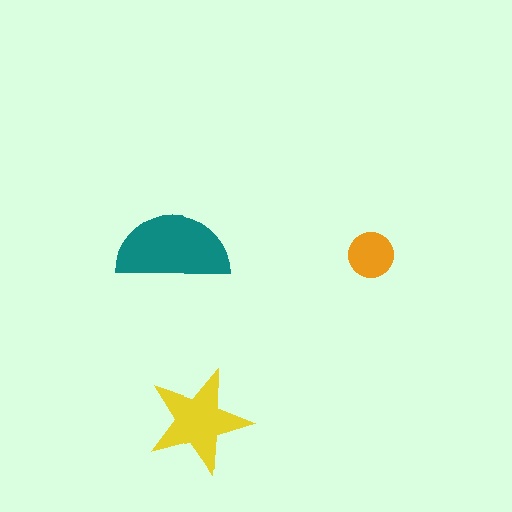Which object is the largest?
The teal semicircle.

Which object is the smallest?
The orange circle.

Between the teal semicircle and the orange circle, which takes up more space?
The teal semicircle.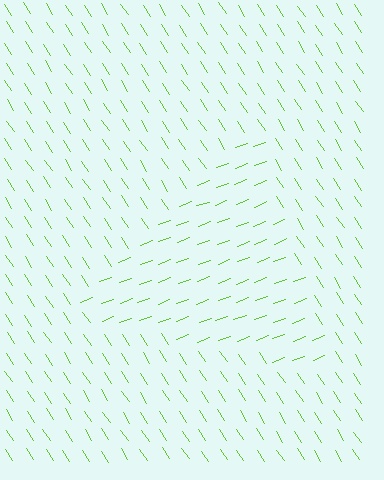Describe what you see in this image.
The image is filled with small lime line segments. A triangle region in the image has lines oriented differently from the surrounding lines, creating a visible texture boundary.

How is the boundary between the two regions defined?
The boundary is defined purely by a change in line orientation (approximately 78 degrees difference). All lines are the same color and thickness.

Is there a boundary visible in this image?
Yes, there is a texture boundary formed by a change in line orientation.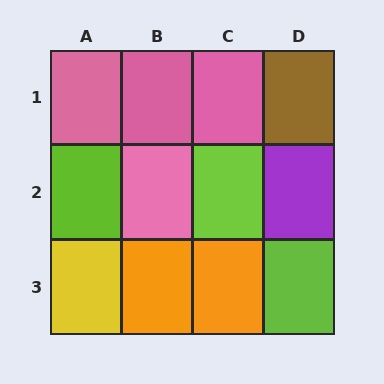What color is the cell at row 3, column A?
Yellow.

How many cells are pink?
4 cells are pink.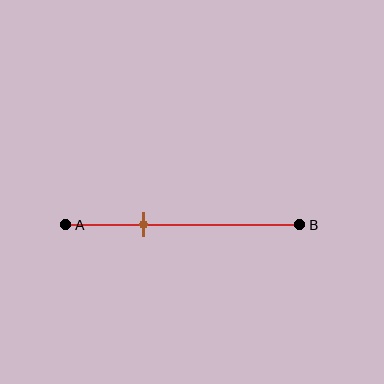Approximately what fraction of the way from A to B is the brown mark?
The brown mark is approximately 35% of the way from A to B.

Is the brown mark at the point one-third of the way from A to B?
Yes, the mark is approximately at the one-third point.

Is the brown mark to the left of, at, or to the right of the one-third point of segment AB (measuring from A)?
The brown mark is approximately at the one-third point of segment AB.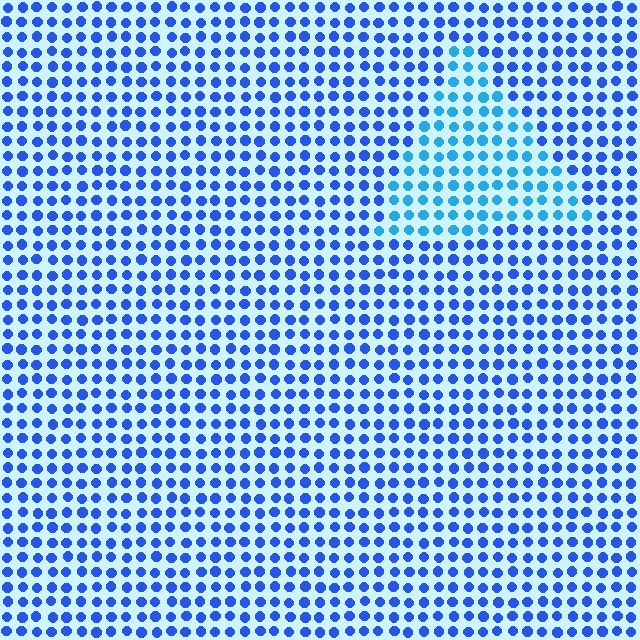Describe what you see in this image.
The image is filled with small blue elements in a uniform arrangement. A triangle-shaped region is visible where the elements are tinted to a slightly different hue, forming a subtle color boundary.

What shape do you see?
I see a triangle.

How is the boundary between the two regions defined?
The boundary is defined purely by a slight shift in hue (about 27 degrees). Spacing, size, and orientation are identical on both sides.